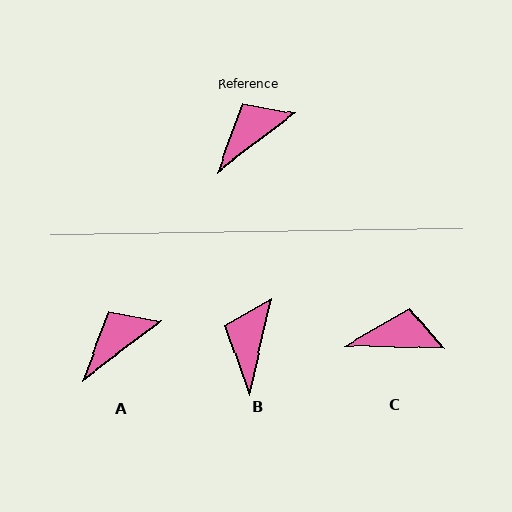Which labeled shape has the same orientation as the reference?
A.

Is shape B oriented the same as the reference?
No, it is off by about 40 degrees.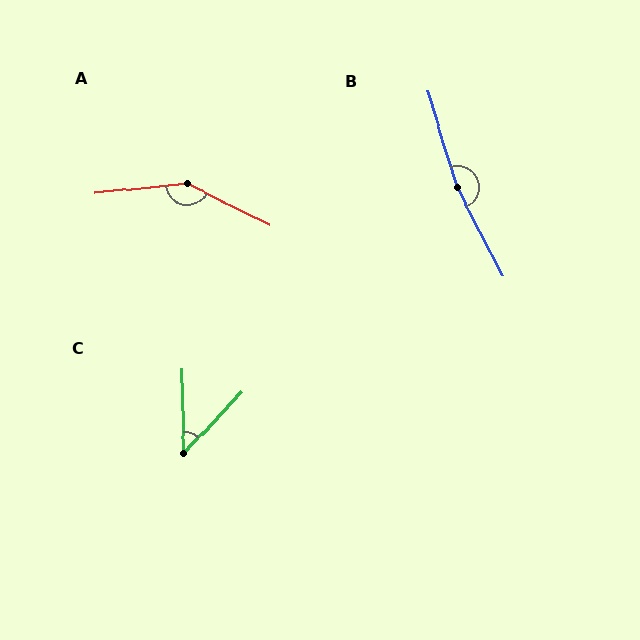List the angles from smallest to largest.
C (44°), A (148°), B (170°).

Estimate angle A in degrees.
Approximately 148 degrees.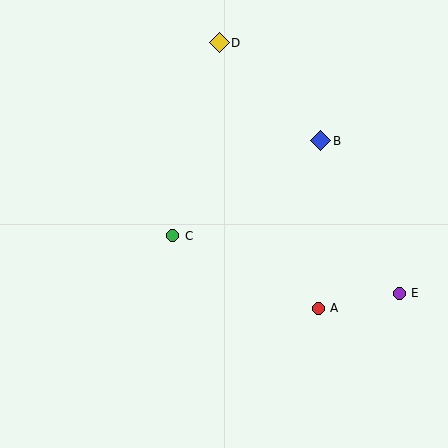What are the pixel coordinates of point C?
Point C is at (173, 236).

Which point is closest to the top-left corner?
Point D is closest to the top-left corner.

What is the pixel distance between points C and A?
The distance between C and A is 163 pixels.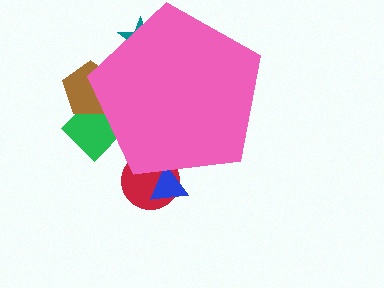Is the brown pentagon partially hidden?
Yes, the brown pentagon is partially hidden behind the pink pentagon.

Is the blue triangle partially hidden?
Yes, the blue triangle is partially hidden behind the pink pentagon.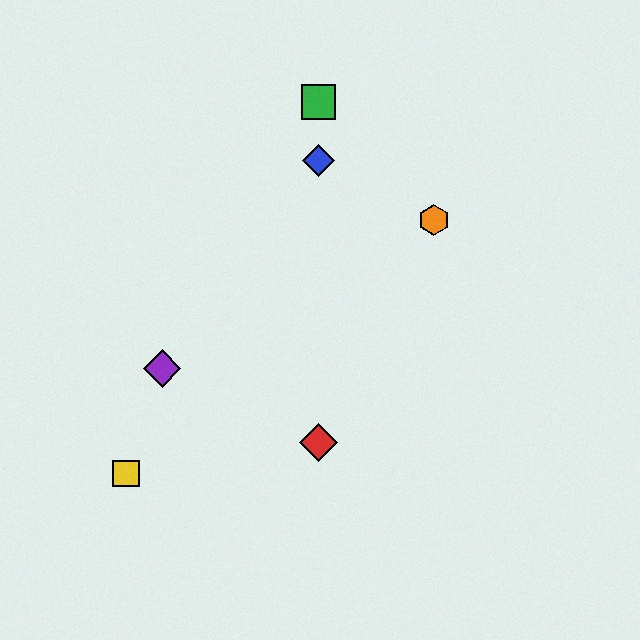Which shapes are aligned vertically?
The red diamond, the blue diamond, the green square are aligned vertically.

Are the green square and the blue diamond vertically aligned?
Yes, both are at x≈319.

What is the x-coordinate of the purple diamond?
The purple diamond is at x≈162.